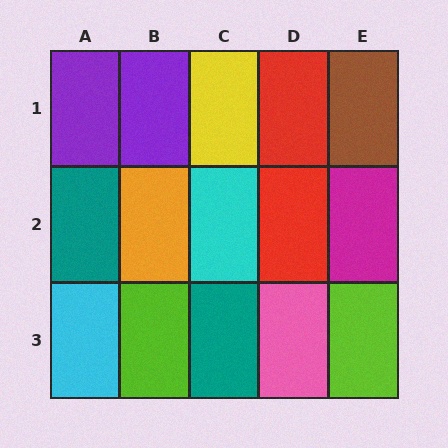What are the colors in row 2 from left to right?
Teal, orange, cyan, red, magenta.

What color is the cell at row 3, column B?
Lime.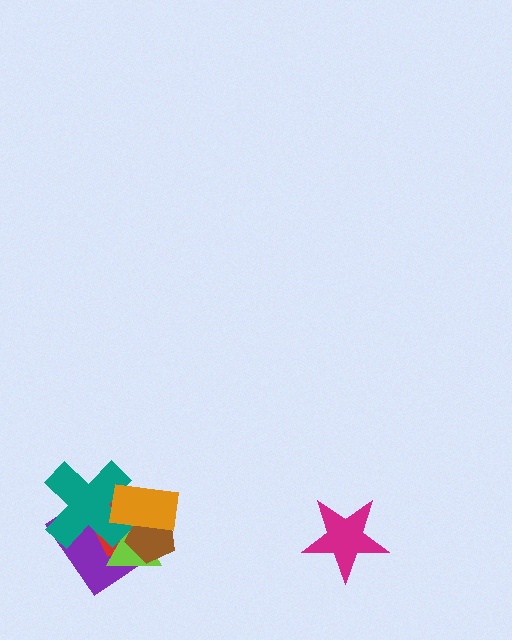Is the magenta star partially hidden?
No, no other shape covers it.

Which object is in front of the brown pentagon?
The orange rectangle is in front of the brown pentagon.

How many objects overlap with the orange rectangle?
5 objects overlap with the orange rectangle.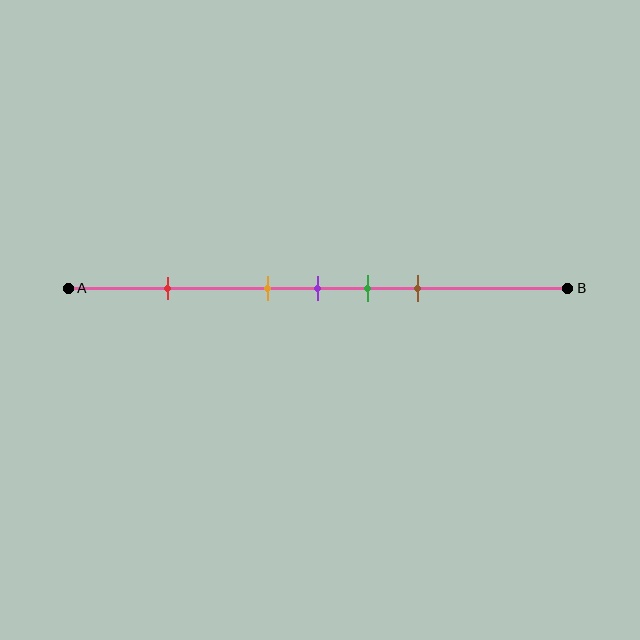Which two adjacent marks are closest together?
The orange and purple marks are the closest adjacent pair.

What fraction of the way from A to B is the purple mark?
The purple mark is approximately 50% (0.5) of the way from A to B.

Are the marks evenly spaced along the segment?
No, the marks are not evenly spaced.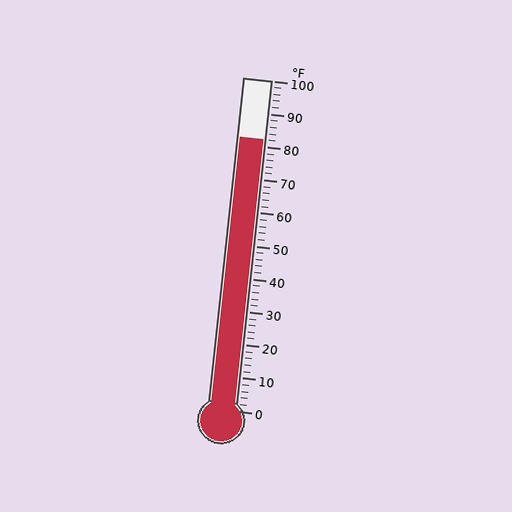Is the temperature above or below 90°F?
The temperature is below 90°F.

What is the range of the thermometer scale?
The thermometer scale ranges from 0°F to 100°F.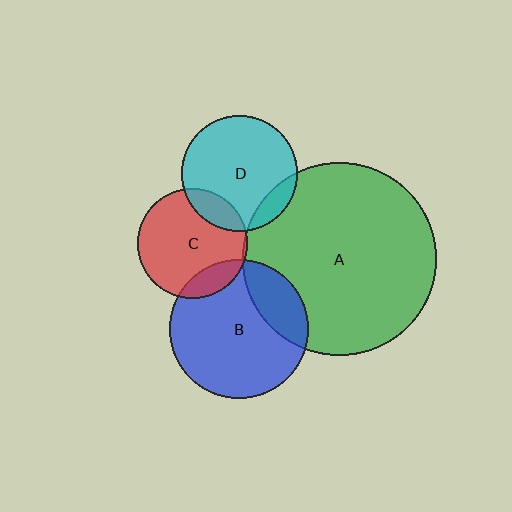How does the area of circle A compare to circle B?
Approximately 1.9 times.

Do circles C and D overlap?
Yes.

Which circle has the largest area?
Circle A (green).